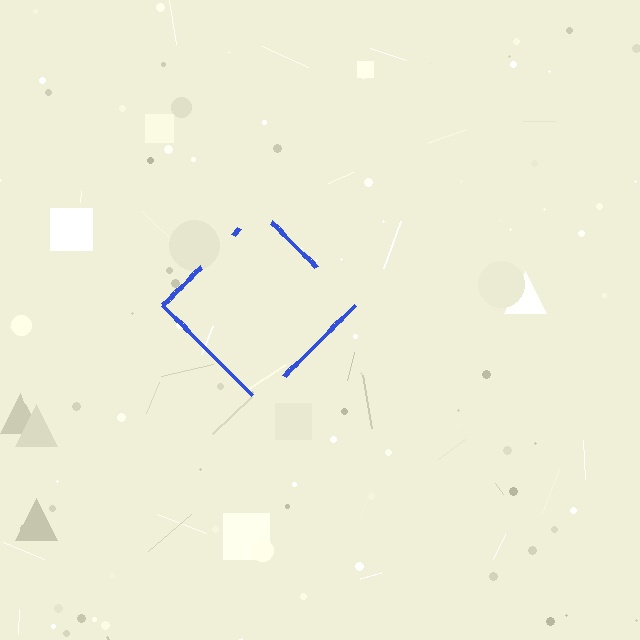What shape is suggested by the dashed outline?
The dashed outline suggests a diamond.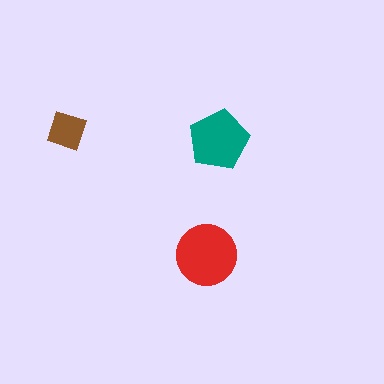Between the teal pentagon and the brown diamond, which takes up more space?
The teal pentagon.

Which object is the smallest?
The brown diamond.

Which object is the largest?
The red circle.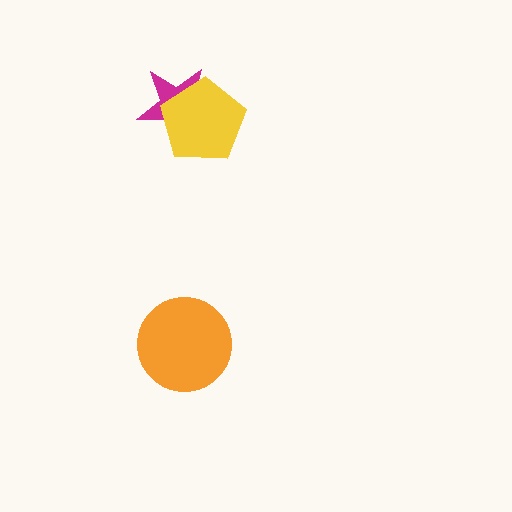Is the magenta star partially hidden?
Yes, it is partially covered by another shape.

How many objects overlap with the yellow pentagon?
1 object overlaps with the yellow pentagon.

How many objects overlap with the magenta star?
1 object overlaps with the magenta star.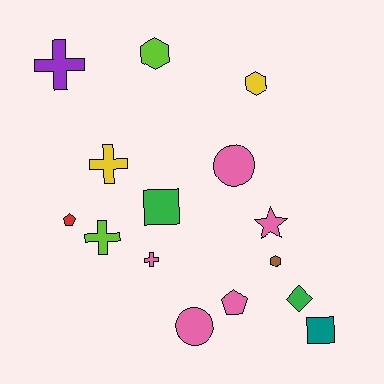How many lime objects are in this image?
There are 2 lime objects.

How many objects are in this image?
There are 15 objects.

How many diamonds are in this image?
There is 1 diamond.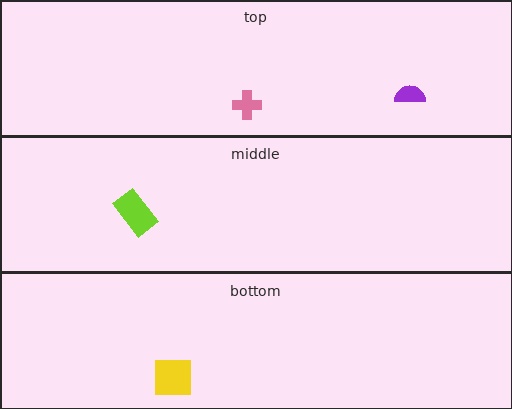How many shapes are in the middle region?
1.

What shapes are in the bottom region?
The yellow square.